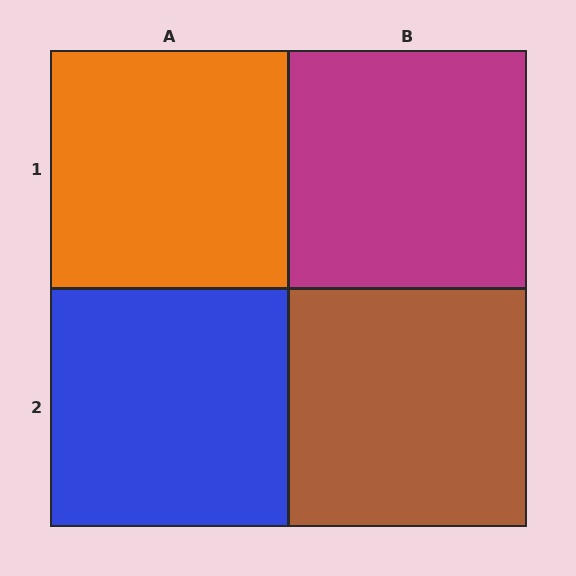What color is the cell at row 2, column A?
Blue.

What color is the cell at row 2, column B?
Brown.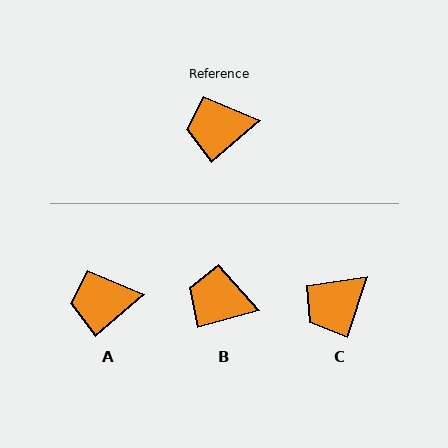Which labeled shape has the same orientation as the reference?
A.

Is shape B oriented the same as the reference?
No, it is off by about 25 degrees.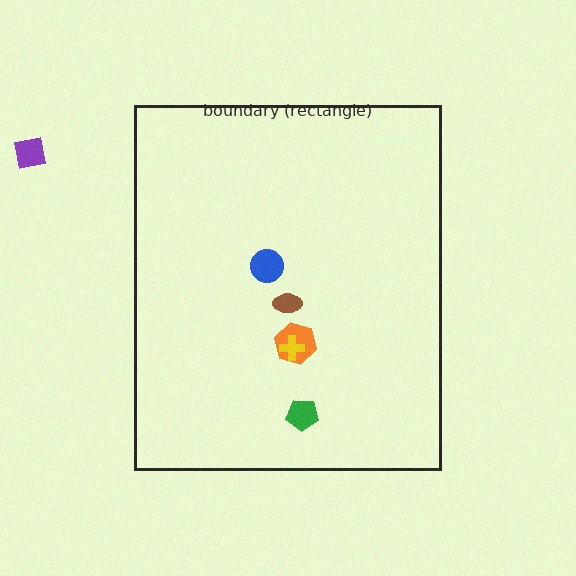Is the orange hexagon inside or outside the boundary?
Inside.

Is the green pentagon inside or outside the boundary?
Inside.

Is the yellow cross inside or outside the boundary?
Inside.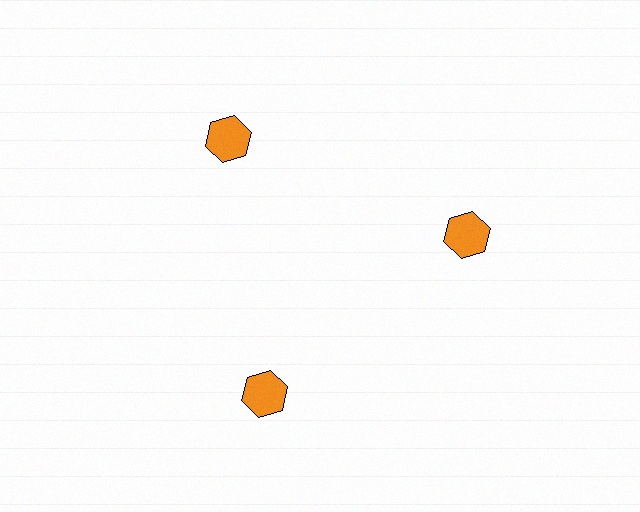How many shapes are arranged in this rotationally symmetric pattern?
There are 3 shapes, arranged in 3 groups of 1.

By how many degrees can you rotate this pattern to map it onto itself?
The pattern maps onto itself every 120 degrees of rotation.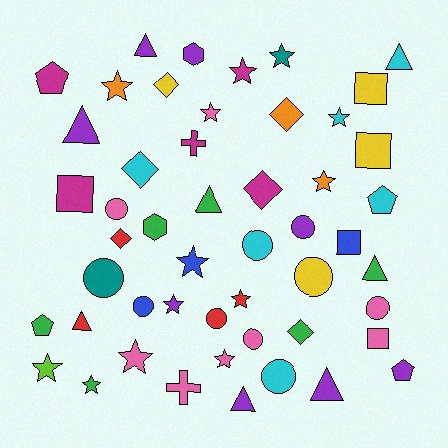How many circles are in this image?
There are 10 circles.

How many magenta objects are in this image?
There are 5 magenta objects.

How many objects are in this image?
There are 50 objects.